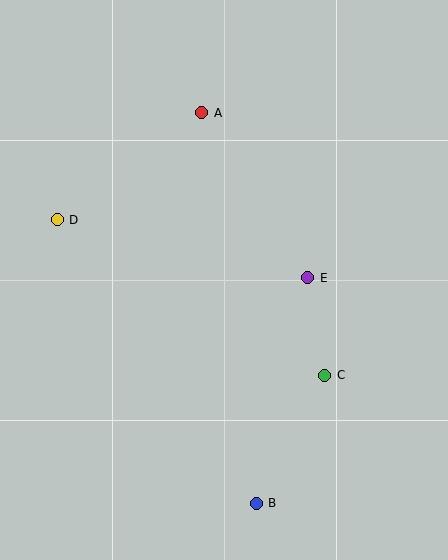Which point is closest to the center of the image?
Point E at (308, 278) is closest to the center.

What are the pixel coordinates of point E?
Point E is at (308, 278).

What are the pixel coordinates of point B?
Point B is at (256, 503).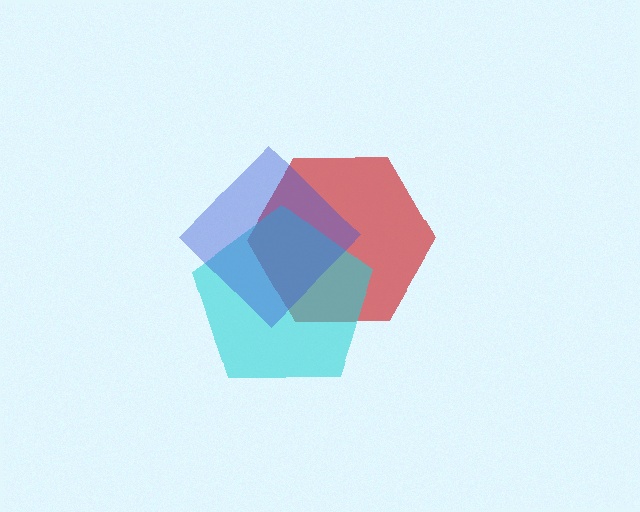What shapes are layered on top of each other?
The layered shapes are: a red hexagon, a cyan pentagon, a blue diamond.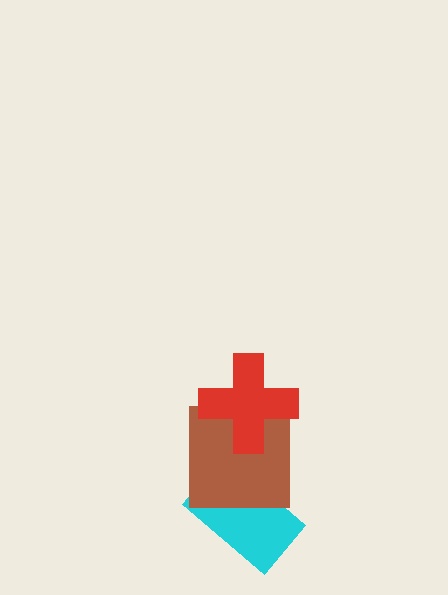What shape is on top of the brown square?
The red cross is on top of the brown square.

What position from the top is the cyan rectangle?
The cyan rectangle is 3rd from the top.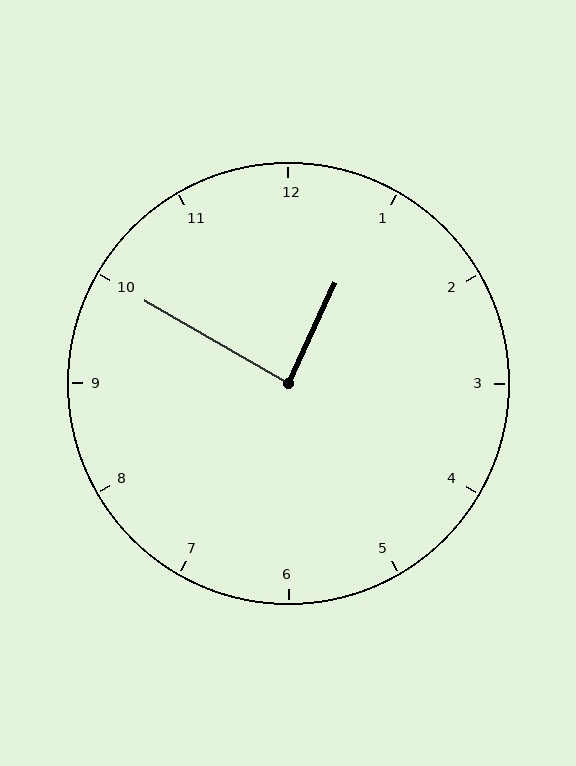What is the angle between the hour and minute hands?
Approximately 85 degrees.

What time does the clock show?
12:50.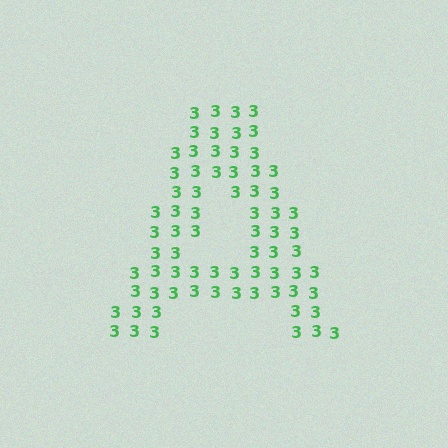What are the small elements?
The small elements are digit 3's.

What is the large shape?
The large shape is the letter A.